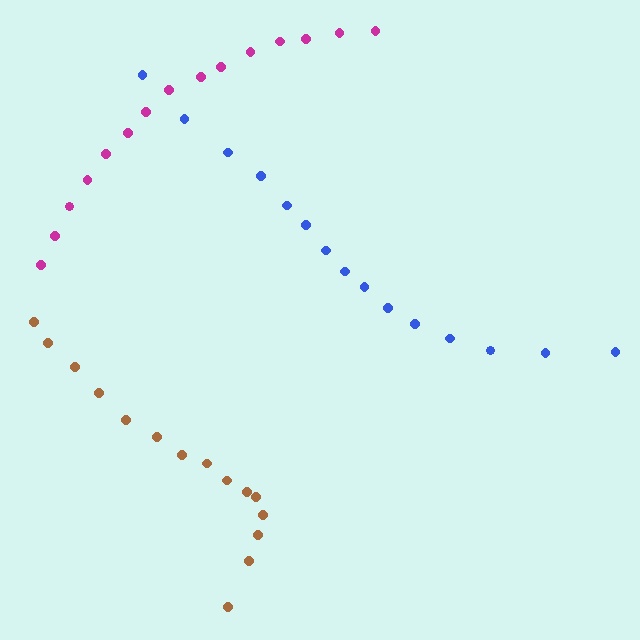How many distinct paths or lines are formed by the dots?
There are 3 distinct paths.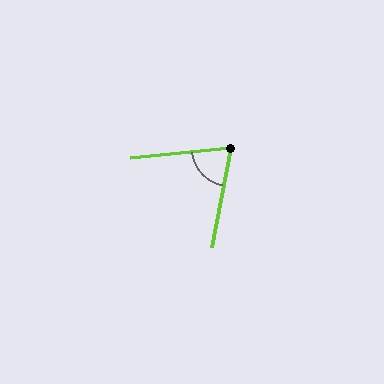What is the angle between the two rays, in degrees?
Approximately 74 degrees.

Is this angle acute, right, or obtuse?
It is acute.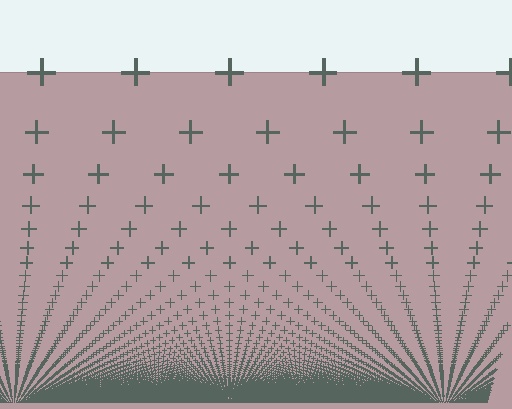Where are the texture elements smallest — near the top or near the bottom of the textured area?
Near the bottom.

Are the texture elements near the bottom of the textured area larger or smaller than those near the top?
Smaller. The gradient is inverted — elements near the bottom are smaller and denser.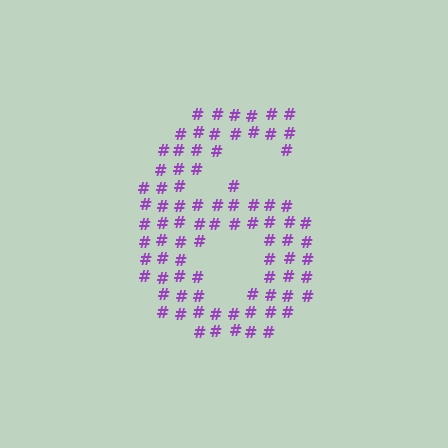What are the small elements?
The small elements are hash symbols.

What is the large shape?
The large shape is the digit 6.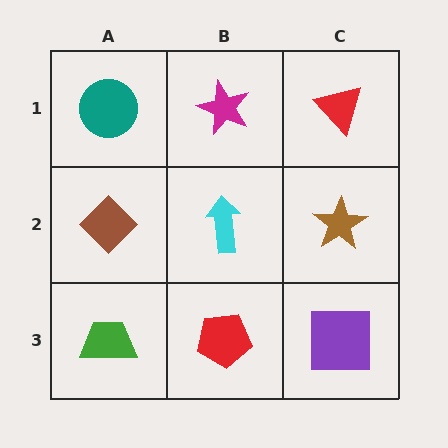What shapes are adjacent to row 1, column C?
A brown star (row 2, column C), a magenta star (row 1, column B).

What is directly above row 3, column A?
A brown diamond.